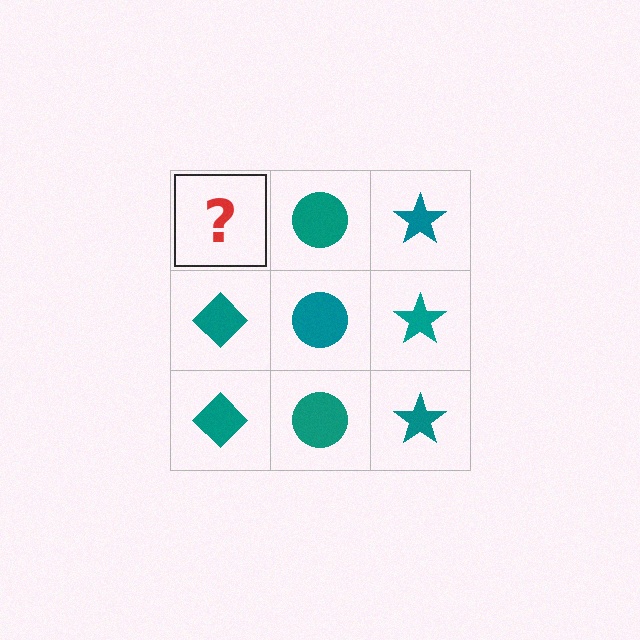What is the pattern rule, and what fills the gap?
The rule is that each column has a consistent shape. The gap should be filled with a teal diamond.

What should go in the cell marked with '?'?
The missing cell should contain a teal diamond.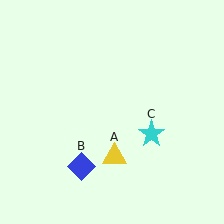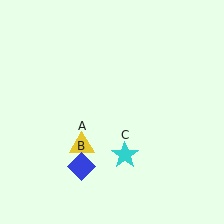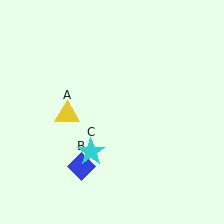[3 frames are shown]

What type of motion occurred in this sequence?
The yellow triangle (object A), cyan star (object C) rotated clockwise around the center of the scene.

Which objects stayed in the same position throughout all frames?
Blue diamond (object B) remained stationary.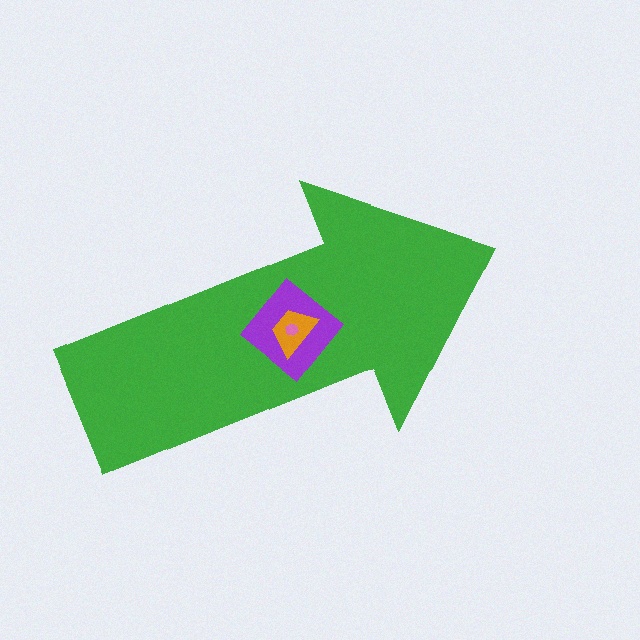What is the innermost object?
The pink hexagon.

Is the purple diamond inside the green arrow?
Yes.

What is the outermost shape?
The green arrow.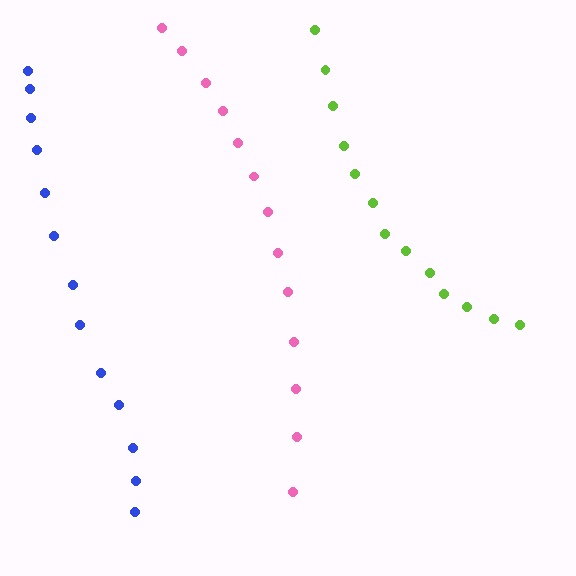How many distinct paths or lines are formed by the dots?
There are 3 distinct paths.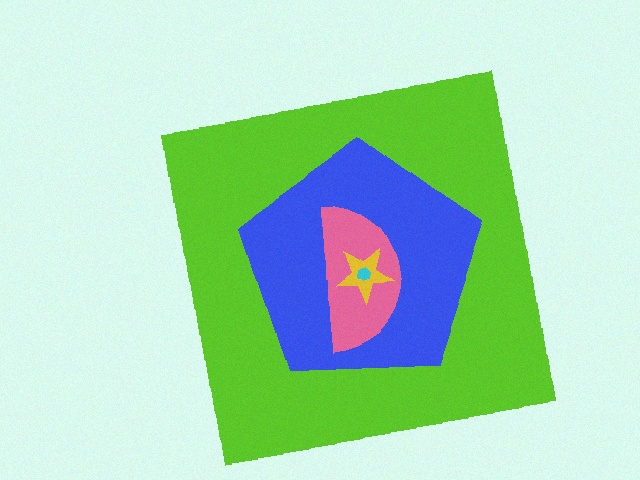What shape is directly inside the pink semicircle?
The yellow star.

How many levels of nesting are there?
5.